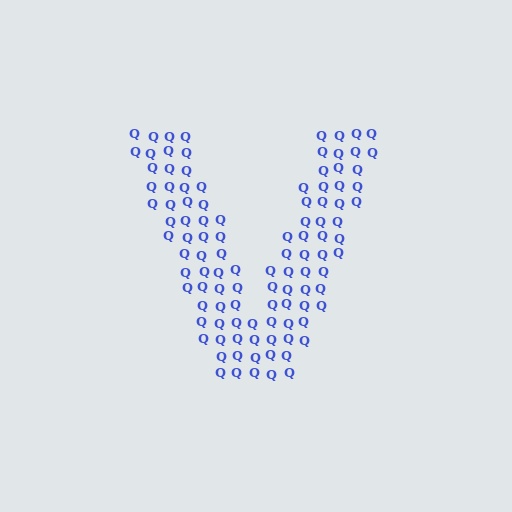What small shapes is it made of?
It is made of small letter Q's.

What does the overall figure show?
The overall figure shows the letter V.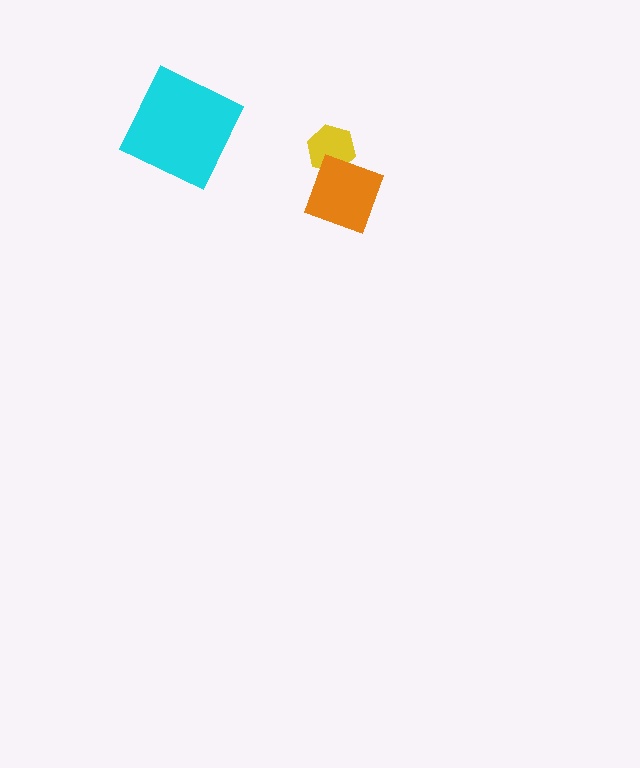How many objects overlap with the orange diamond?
1 object overlaps with the orange diamond.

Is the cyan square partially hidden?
No, no other shape covers it.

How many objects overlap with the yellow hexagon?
1 object overlaps with the yellow hexagon.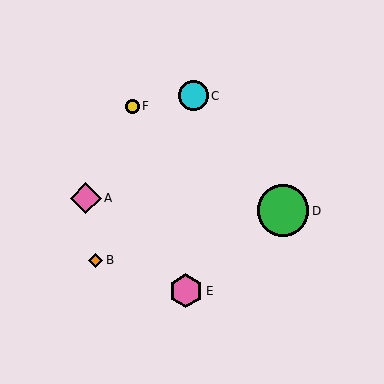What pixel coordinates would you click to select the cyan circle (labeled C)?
Click at (193, 96) to select the cyan circle C.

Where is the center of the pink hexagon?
The center of the pink hexagon is at (186, 291).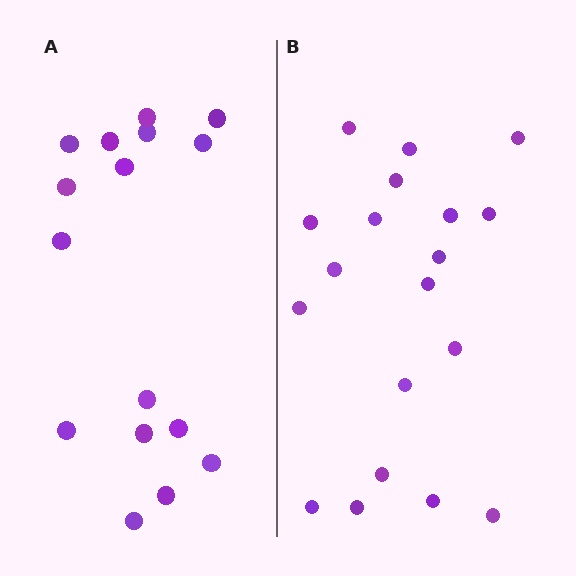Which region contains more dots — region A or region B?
Region B (the right region) has more dots.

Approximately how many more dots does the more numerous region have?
Region B has just a few more — roughly 2 or 3 more dots than region A.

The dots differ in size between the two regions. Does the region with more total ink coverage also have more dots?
No. Region A has more total ink coverage because its dots are larger, but region B actually contains more individual dots. Total area can be misleading — the number of items is what matters here.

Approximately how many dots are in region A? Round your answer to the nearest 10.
About 20 dots. (The exact count is 16, which rounds to 20.)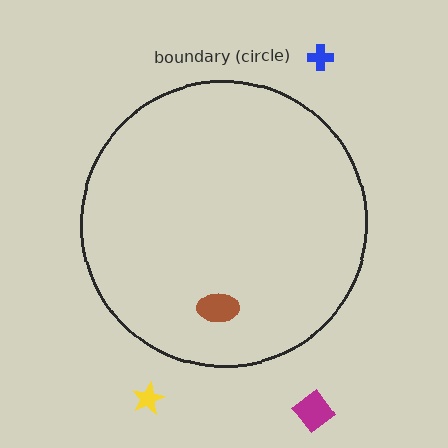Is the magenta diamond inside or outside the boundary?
Outside.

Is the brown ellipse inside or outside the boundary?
Inside.